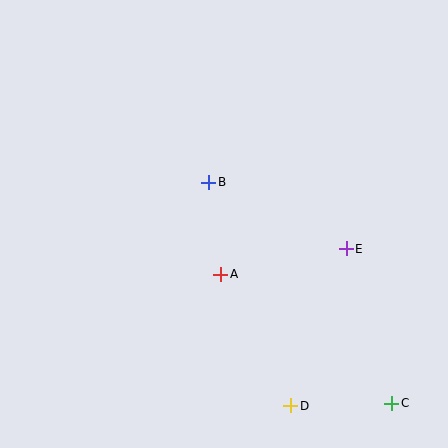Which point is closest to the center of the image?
Point B at (209, 182) is closest to the center.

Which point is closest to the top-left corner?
Point B is closest to the top-left corner.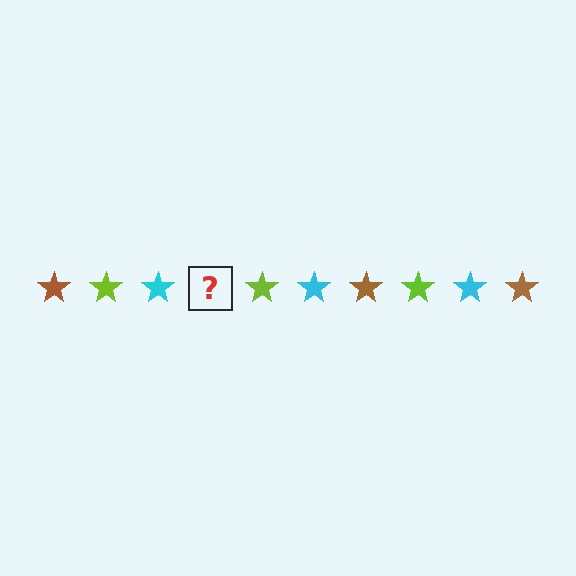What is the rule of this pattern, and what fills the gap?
The rule is that the pattern cycles through brown, lime, cyan stars. The gap should be filled with a brown star.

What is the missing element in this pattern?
The missing element is a brown star.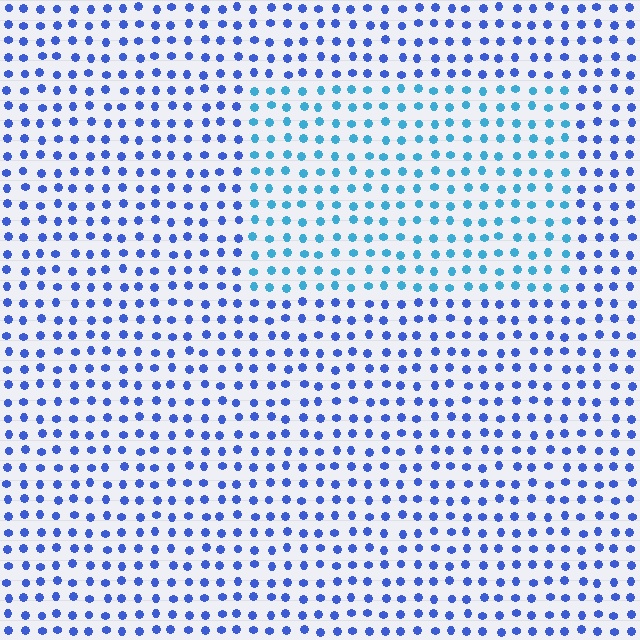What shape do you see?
I see a rectangle.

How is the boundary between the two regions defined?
The boundary is defined purely by a slight shift in hue (about 33 degrees). Spacing, size, and orientation are identical on both sides.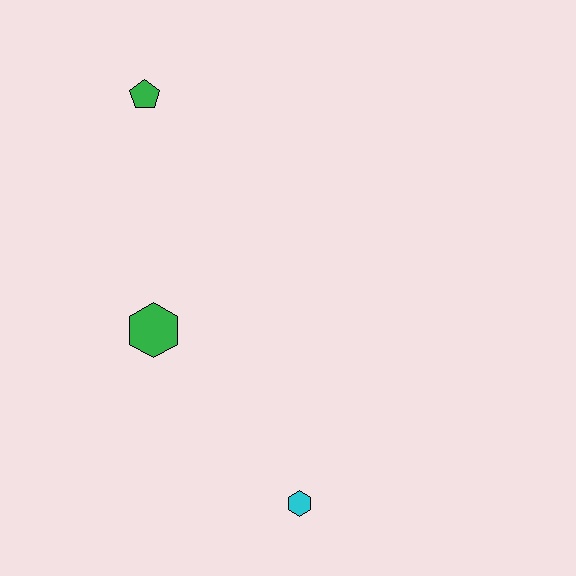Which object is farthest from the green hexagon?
The green pentagon is farthest from the green hexagon.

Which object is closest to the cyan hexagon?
The green hexagon is closest to the cyan hexagon.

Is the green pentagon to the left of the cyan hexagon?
Yes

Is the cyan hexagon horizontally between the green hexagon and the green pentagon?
No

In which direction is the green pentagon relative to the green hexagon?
The green pentagon is above the green hexagon.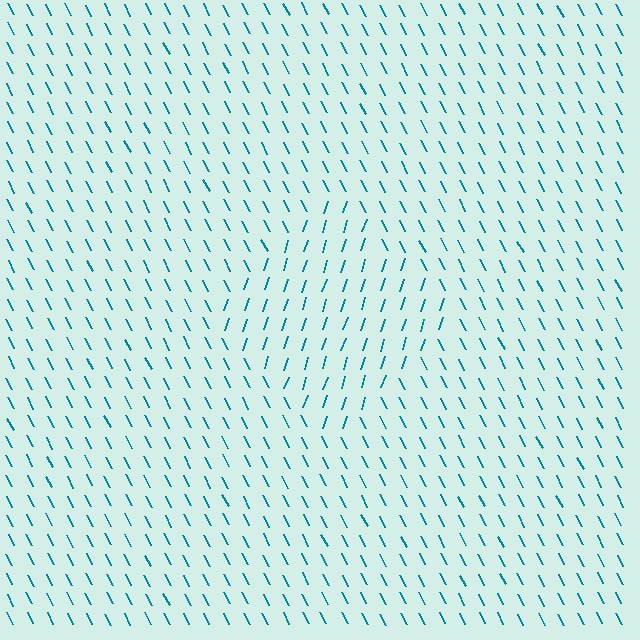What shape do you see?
I see a diamond.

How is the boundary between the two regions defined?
The boundary is defined purely by a change in line orientation (approximately 45 degrees difference). All lines are the same color and thickness.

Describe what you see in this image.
The image is filled with small teal line segments. A diamond region in the image has lines oriented differently from the surrounding lines, creating a visible texture boundary.